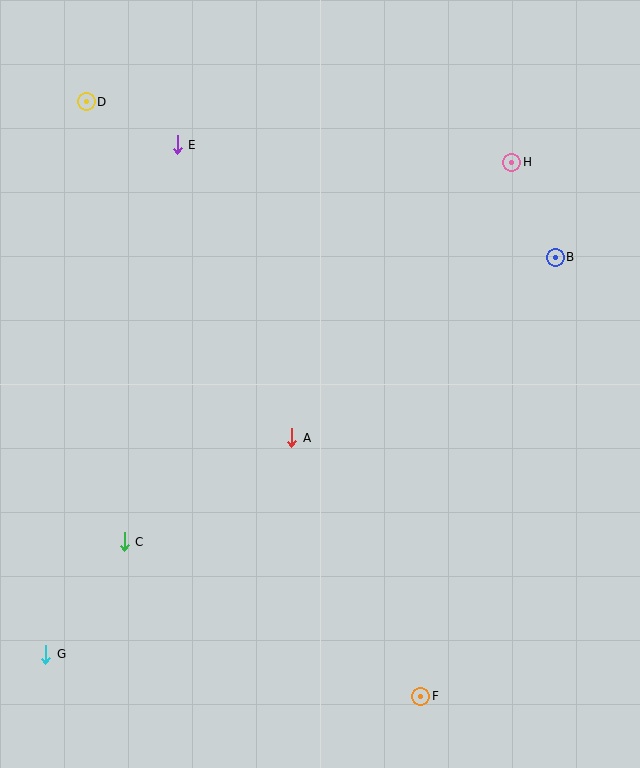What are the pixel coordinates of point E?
Point E is at (177, 145).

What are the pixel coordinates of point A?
Point A is at (292, 438).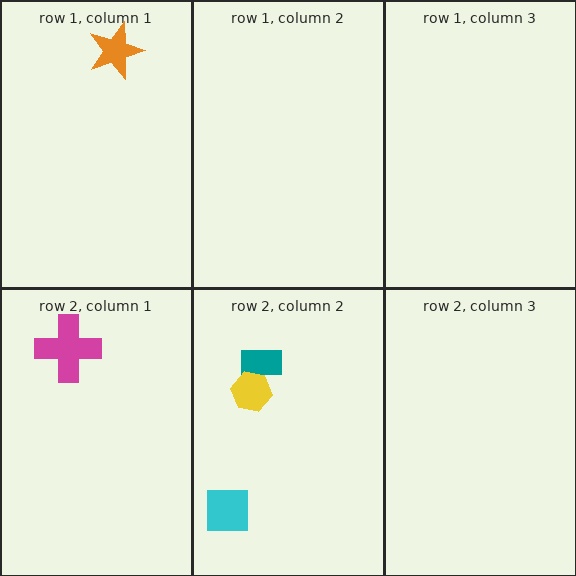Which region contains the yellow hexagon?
The row 2, column 2 region.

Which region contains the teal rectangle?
The row 2, column 2 region.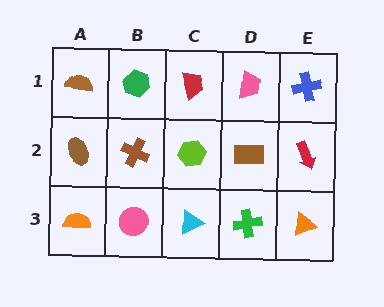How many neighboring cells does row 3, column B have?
3.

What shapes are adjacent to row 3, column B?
A brown cross (row 2, column B), an orange semicircle (row 3, column A), a cyan triangle (row 3, column C).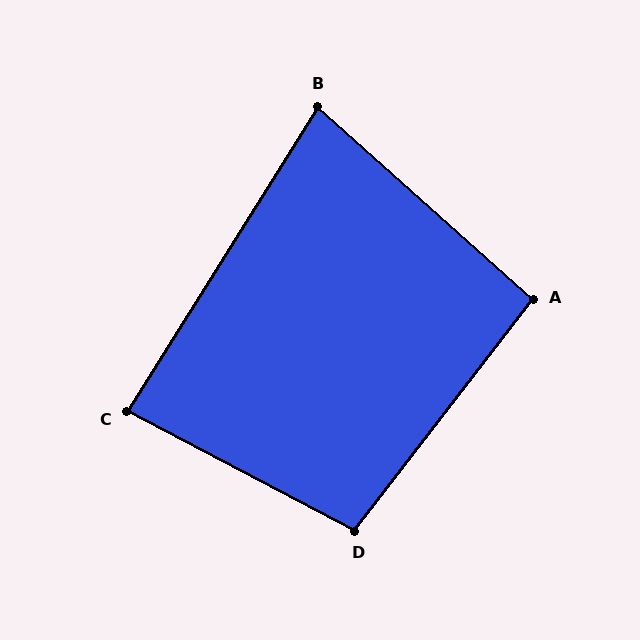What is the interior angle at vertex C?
Approximately 86 degrees (approximately right).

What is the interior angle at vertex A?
Approximately 94 degrees (approximately right).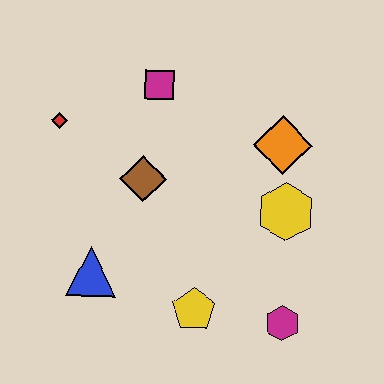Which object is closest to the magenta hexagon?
The yellow pentagon is closest to the magenta hexagon.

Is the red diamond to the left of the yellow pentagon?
Yes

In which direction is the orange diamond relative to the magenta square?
The orange diamond is to the right of the magenta square.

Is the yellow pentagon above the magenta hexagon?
Yes